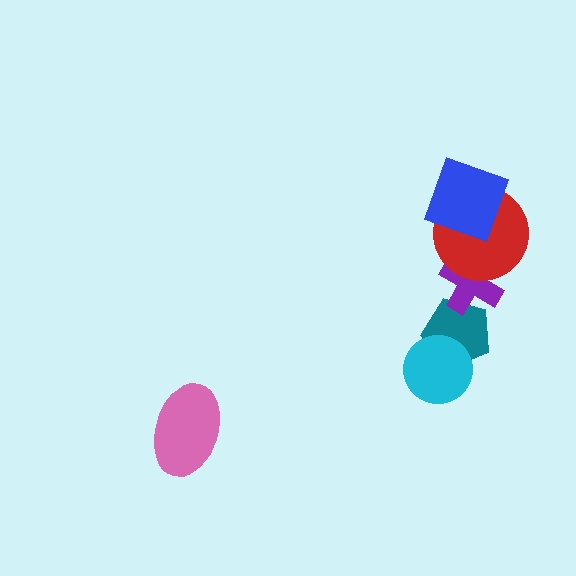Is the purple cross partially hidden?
Yes, it is partially covered by another shape.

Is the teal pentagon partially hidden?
Yes, it is partially covered by another shape.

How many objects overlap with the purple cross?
2 objects overlap with the purple cross.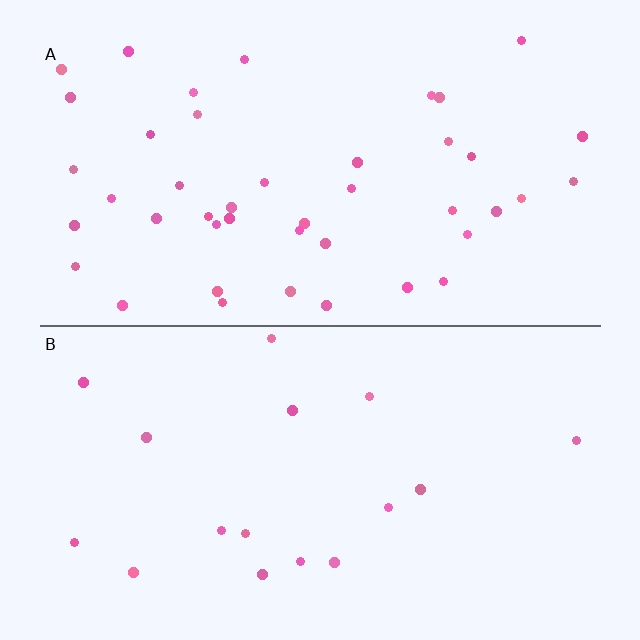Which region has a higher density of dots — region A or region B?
A (the top).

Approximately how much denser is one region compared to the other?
Approximately 2.6× — region A over region B.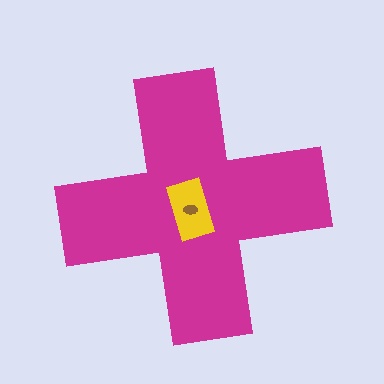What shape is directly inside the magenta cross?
The yellow rectangle.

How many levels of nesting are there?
3.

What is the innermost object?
The brown ellipse.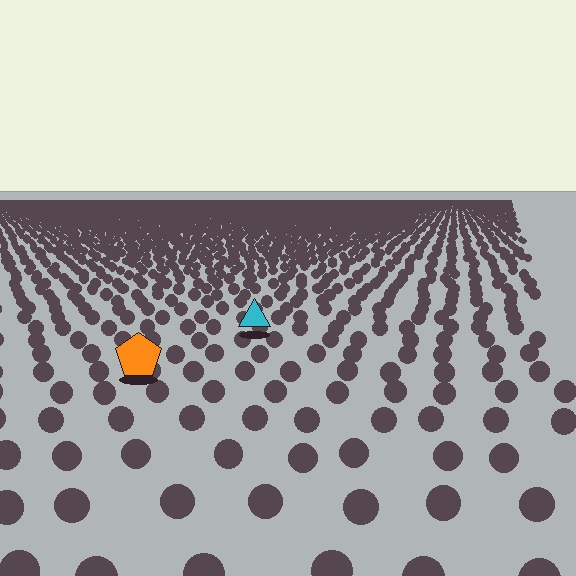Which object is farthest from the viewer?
The cyan triangle is farthest from the viewer. It appears smaller and the ground texture around it is denser.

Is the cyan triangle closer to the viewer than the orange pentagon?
No. The orange pentagon is closer — you can tell from the texture gradient: the ground texture is coarser near it.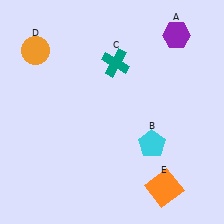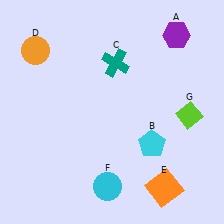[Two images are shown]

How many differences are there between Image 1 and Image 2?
There are 2 differences between the two images.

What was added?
A cyan circle (F), a lime diamond (G) were added in Image 2.